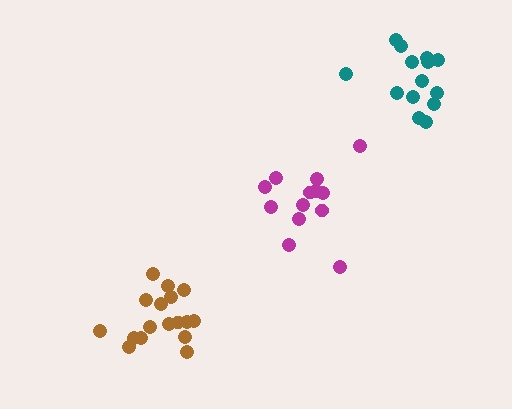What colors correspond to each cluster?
The clusters are colored: magenta, teal, brown.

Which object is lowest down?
The brown cluster is bottommost.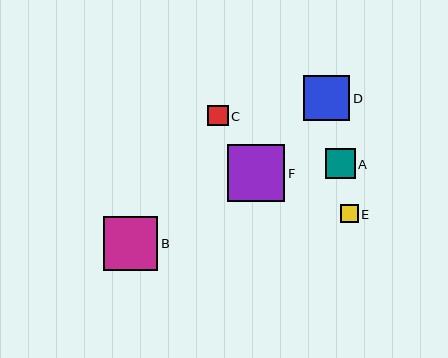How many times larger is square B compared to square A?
Square B is approximately 1.8 times the size of square A.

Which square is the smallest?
Square E is the smallest with a size of approximately 18 pixels.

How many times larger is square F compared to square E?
Square F is approximately 3.2 times the size of square E.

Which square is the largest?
Square F is the largest with a size of approximately 57 pixels.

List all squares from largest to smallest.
From largest to smallest: F, B, D, A, C, E.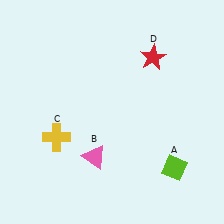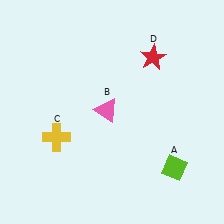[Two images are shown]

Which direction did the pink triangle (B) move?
The pink triangle (B) moved up.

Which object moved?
The pink triangle (B) moved up.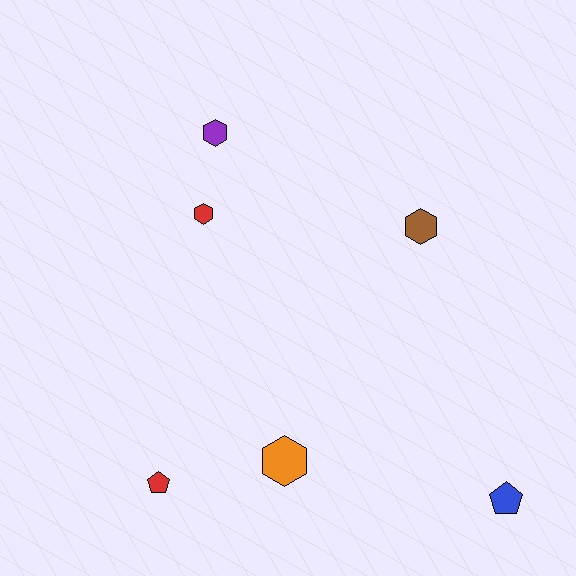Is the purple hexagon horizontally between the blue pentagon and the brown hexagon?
No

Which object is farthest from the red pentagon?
The brown hexagon is farthest from the red pentagon.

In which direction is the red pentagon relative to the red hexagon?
The red pentagon is below the red hexagon.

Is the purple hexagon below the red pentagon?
No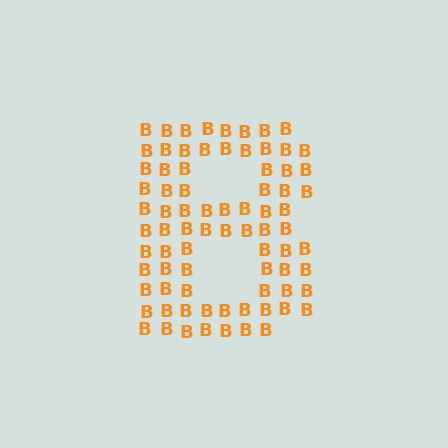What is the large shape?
The large shape is the letter B.